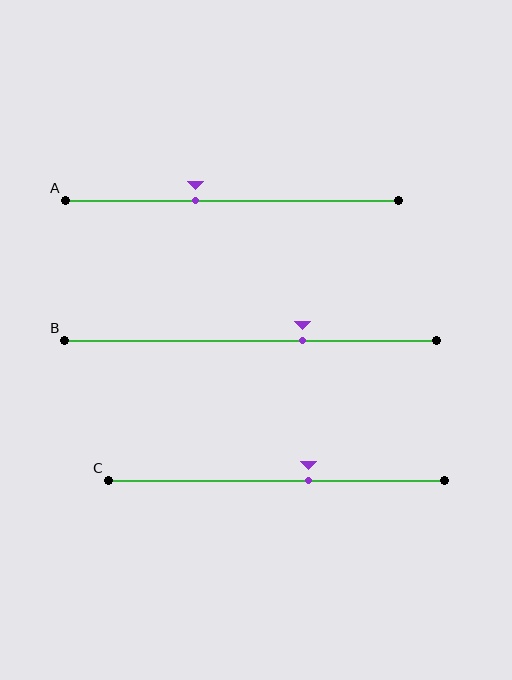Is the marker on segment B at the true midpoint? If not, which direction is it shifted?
No, the marker on segment B is shifted to the right by about 14% of the segment length.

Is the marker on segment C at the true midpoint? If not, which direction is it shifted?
No, the marker on segment C is shifted to the right by about 10% of the segment length.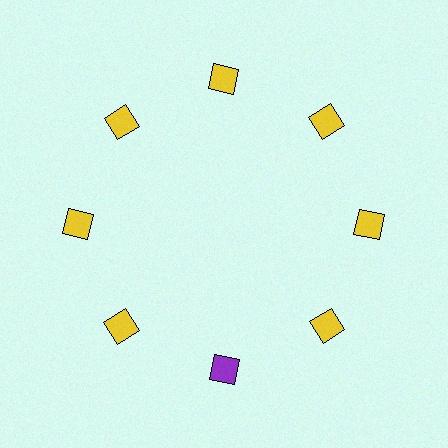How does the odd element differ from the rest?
It has a different color: purple instead of yellow.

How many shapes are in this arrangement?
There are 8 shapes arranged in a ring pattern.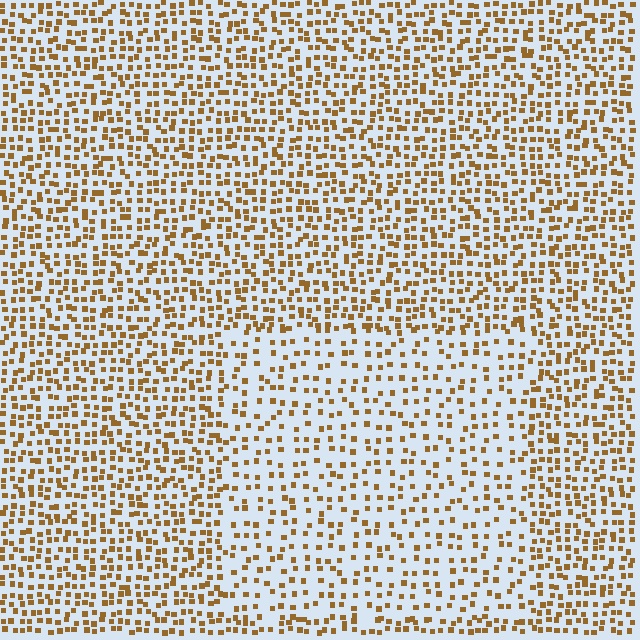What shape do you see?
I see a rectangle.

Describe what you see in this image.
The image contains small brown elements arranged at two different densities. A rectangle-shaped region is visible where the elements are less densely packed than the surrounding area.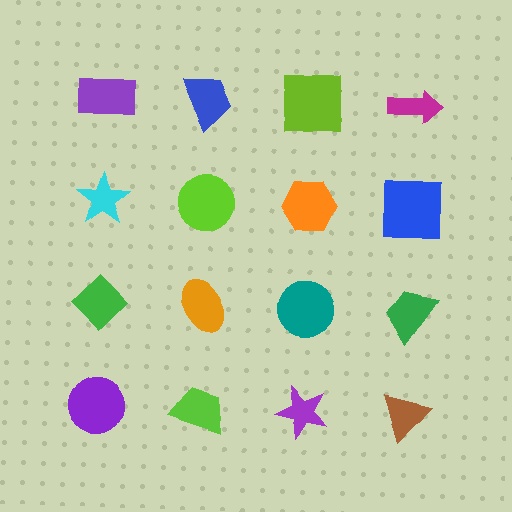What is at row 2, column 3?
An orange hexagon.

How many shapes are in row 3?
4 shapes.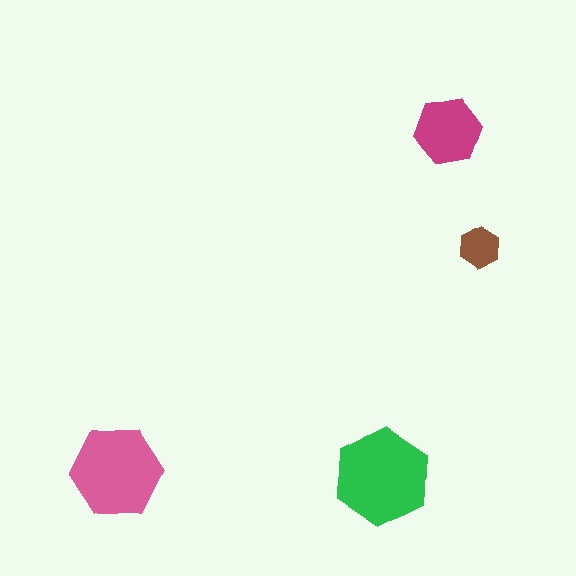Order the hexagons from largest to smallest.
the green one, the pink one, the magenta one, the brown one.